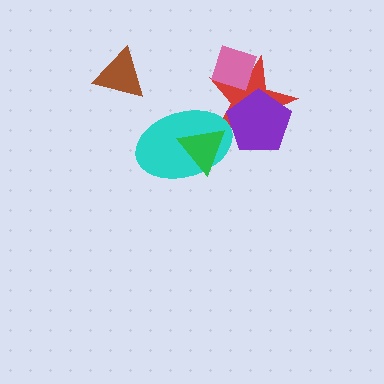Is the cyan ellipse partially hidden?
Yes, it is partially covered by another shape.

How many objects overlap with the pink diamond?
1 object overlaps with the pink diamond.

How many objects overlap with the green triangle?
2 objects overlap with the green triangle.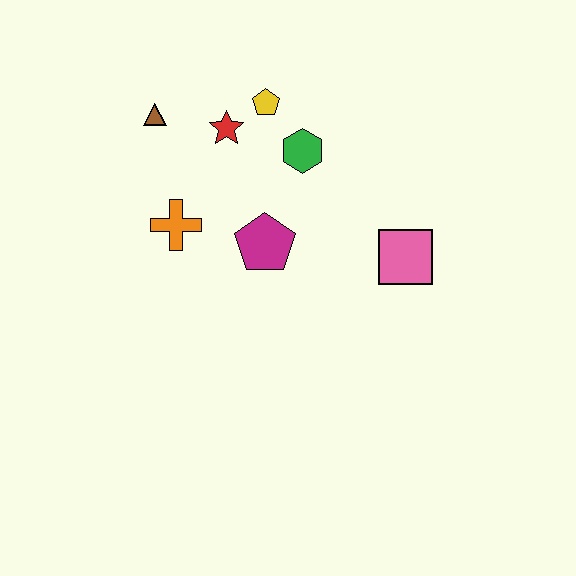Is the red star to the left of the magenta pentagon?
Yes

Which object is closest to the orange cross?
The magenta pentagon is closest to the orange cross.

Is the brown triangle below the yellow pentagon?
Yes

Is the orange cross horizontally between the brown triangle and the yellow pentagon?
Yes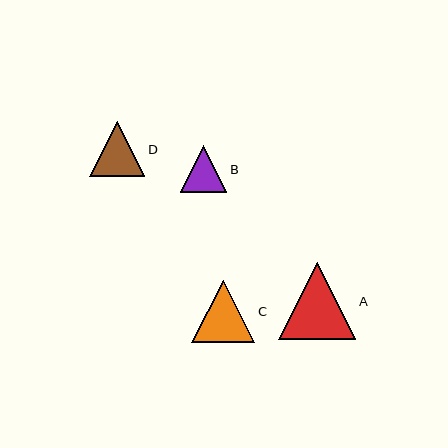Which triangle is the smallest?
Triangle B is the smallest with a size of approximately 47 pixels.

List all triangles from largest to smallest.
From largest to smallest: A, C, D, B.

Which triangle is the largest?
Triangle A is the largest with a size of approximately 77 pixels.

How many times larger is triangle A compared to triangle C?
Triangle A is approximately 1.2 times the size of triangle C.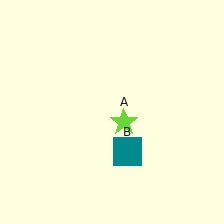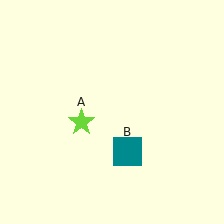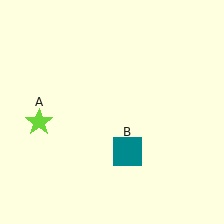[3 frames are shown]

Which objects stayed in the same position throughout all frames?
Teal square (object B) remained stationary.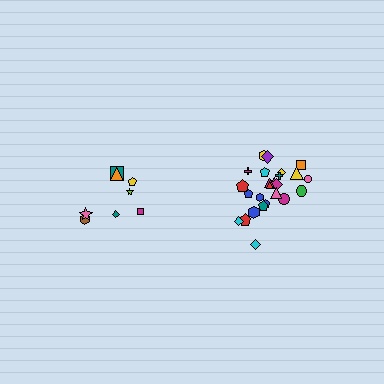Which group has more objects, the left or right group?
The right group.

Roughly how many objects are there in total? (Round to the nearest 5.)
Roughly 35 objects in total.